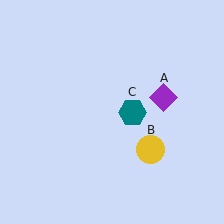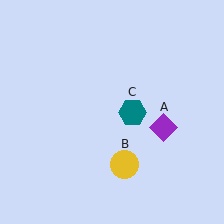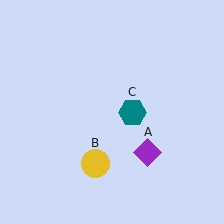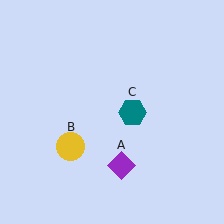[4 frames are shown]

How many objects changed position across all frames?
2 objects changed position: purple diamond (object A), yellow circle (object B).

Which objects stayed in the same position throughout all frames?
Teal hexagon (object C) remained stationary.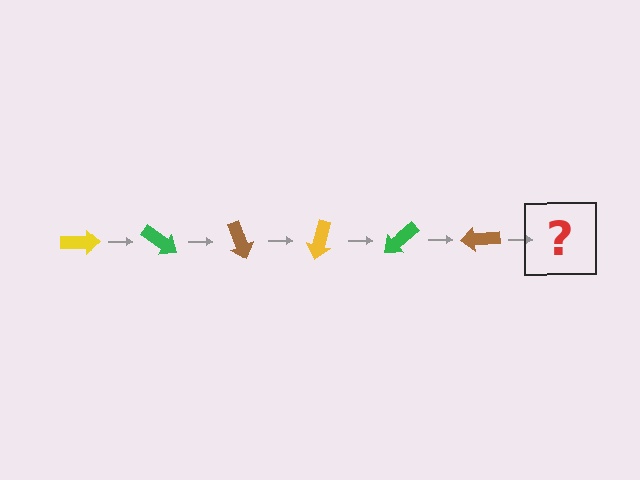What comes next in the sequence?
The next element should be a yellow arrow, rotated 210 degrees from the start.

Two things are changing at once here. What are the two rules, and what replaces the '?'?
The two rules are that it rotates 35 degrees each step and the color cycles through yellow, green, and brown. The '?' should be a yellow arrow, rotated 210 degrees from the start.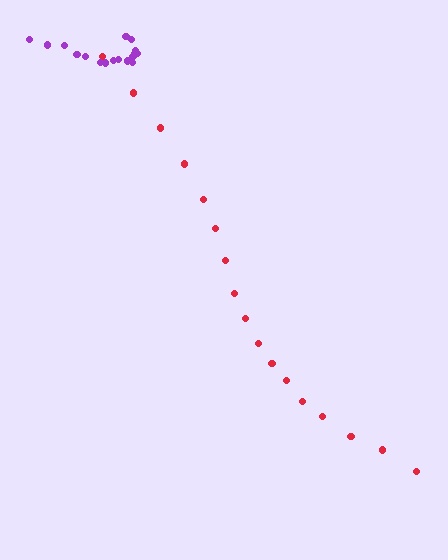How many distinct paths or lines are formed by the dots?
There are 2 distinct paths.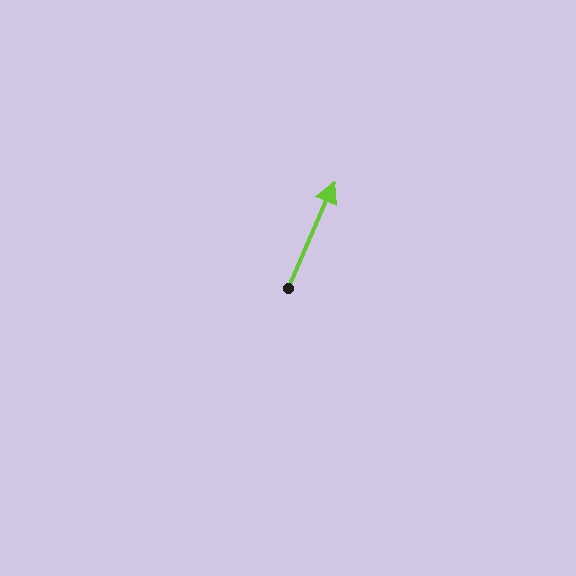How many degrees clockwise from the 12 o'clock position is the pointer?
Approximately 23 degrees.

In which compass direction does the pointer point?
Northeast.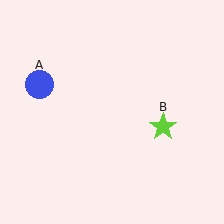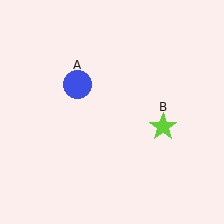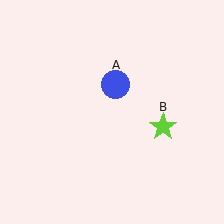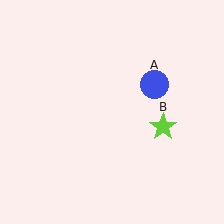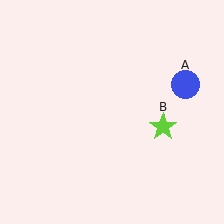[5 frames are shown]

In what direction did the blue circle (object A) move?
The blue circle (object A) moved right.